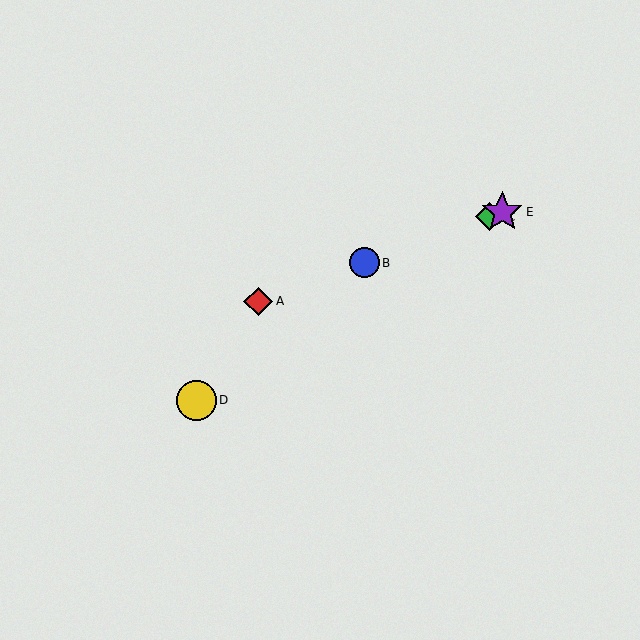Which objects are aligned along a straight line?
Objects A, B, C, E are aligned along a straight line.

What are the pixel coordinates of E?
Object E is at (502, 212).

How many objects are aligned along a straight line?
4 objects (A, B, C, E) are aligned along a straight line.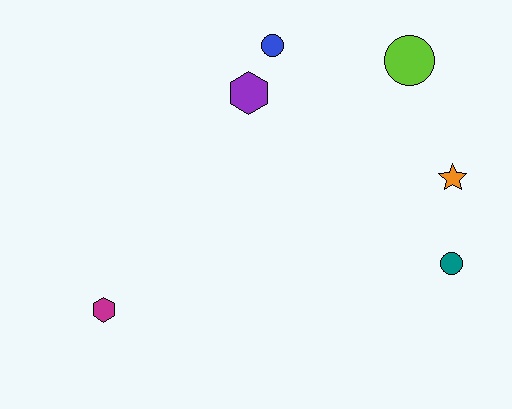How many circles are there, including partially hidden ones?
There are 3 circles.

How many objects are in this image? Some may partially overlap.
There are 6 objects.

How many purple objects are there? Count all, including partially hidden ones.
There is 1 purple object.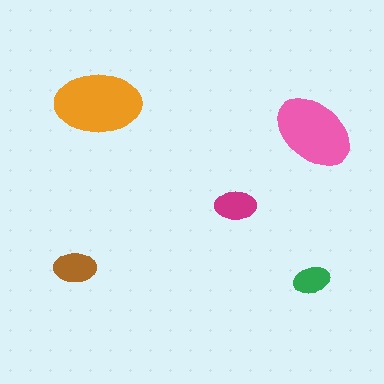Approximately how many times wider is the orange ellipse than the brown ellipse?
About 2 times wider.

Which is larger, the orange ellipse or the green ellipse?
The orange one.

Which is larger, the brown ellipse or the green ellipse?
The brown one.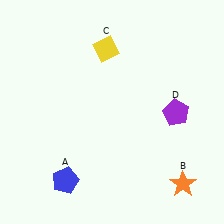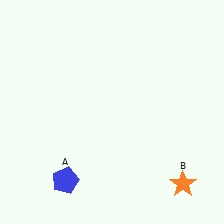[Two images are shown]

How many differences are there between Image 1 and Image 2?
There are 2 differences between the two images.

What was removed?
The purple pentagon (D), the yellow diamond (C) were removed in Image 2.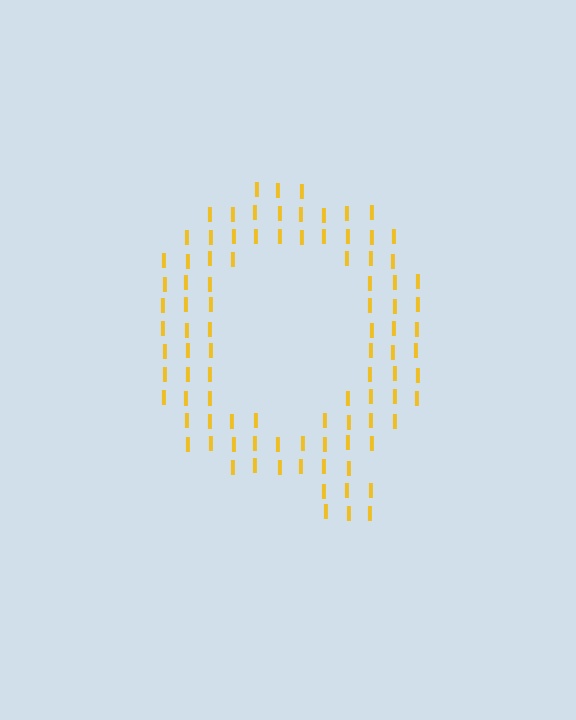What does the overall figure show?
The overall figure shows the letter Q.